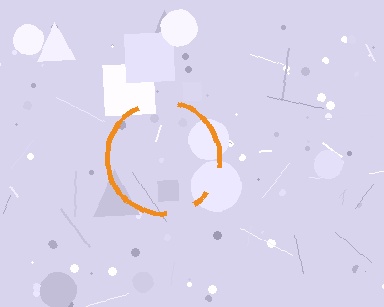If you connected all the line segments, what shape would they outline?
They would outline a circle.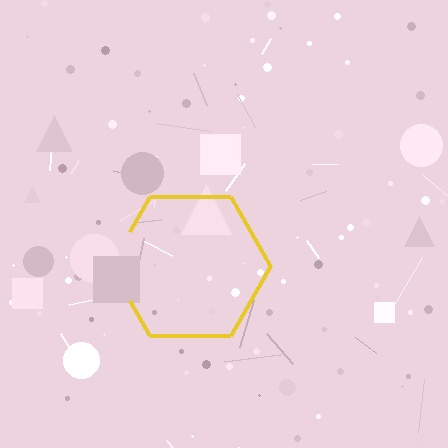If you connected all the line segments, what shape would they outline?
They would outline a hexagon.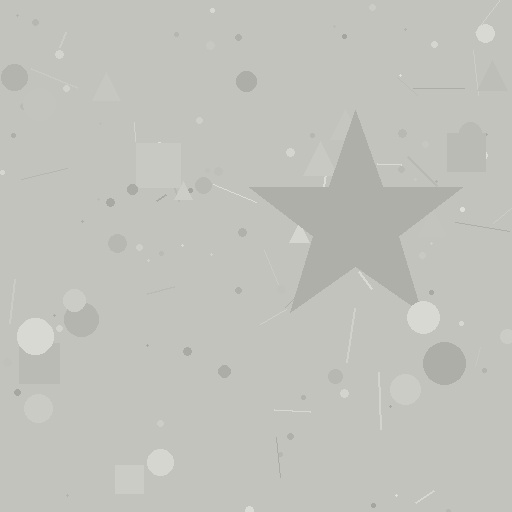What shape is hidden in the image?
A star is hidden in the image.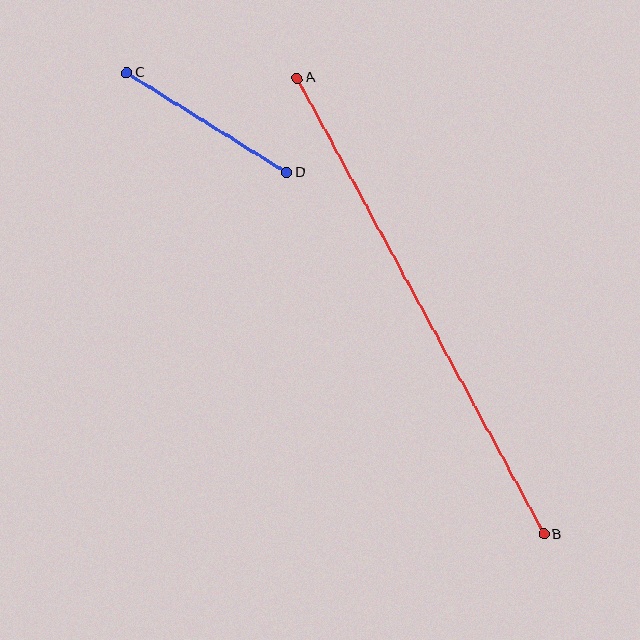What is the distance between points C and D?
The distance is approximately 188 pixels.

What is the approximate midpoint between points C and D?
The midpoint is at approximately (207, 122) pixels.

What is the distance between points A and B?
The distance is approximately 519 pixels.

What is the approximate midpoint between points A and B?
The midpoint is at approximately (420, 306) pixels.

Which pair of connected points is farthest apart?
Points A and B are farthest apart.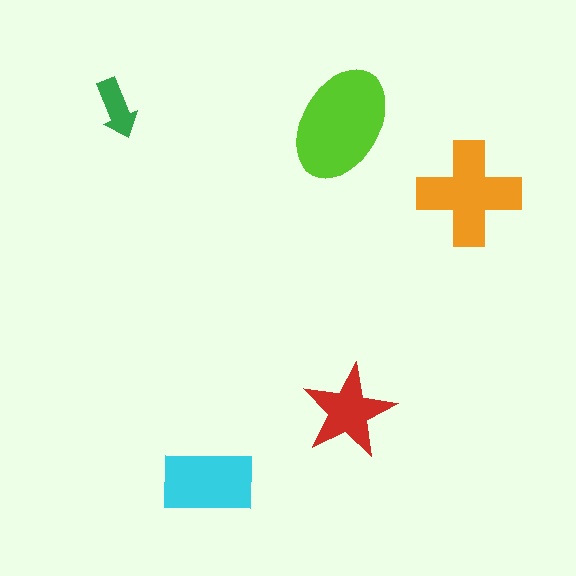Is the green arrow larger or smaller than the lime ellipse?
Smaller.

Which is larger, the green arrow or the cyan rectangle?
The cyan rectangle.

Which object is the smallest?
The green arrow.